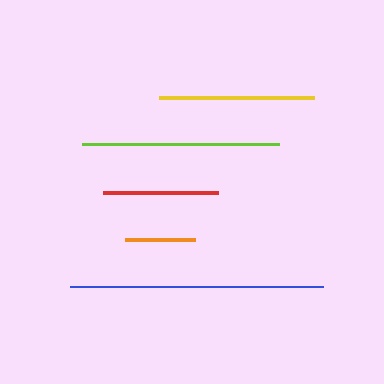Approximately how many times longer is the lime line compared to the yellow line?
The lime line is approximately 1.3 times the length of the yellow line.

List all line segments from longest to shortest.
From longest to shortest: blue, lime, yellow, red, orange.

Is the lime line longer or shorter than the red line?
The lime line is longer than the red line.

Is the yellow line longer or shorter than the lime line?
The lime line is longer than the yellow line.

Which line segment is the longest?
The blue line is the longest at approximately 253 pixels.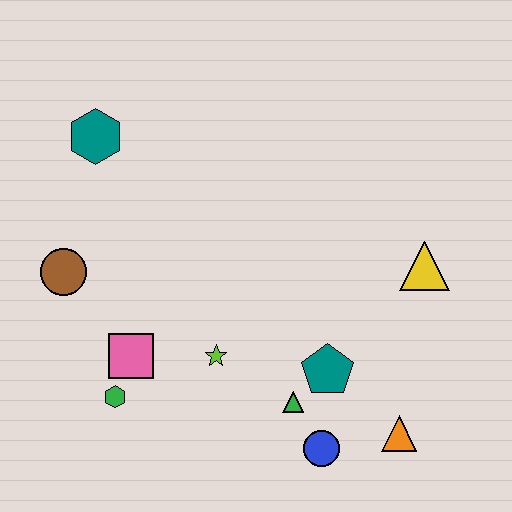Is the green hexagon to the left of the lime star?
Yes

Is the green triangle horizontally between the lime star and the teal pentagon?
Yes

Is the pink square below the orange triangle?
No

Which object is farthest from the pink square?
The yellow triangle is farthest from the pink square.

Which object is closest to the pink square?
The green hexagon is closest to the pink square.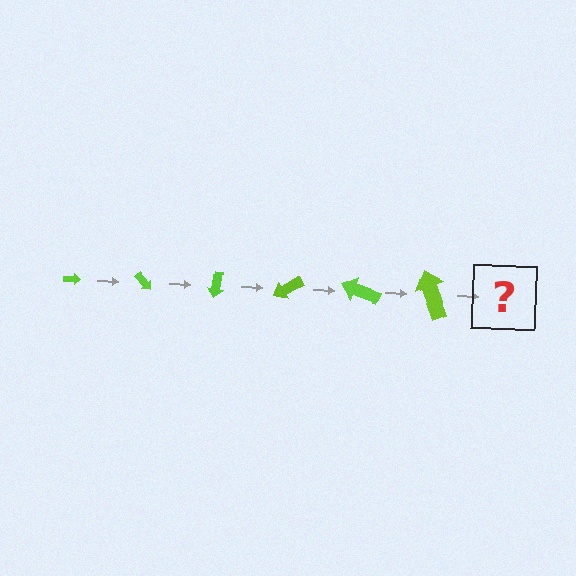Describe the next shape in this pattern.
It should be an arrow, larger than the previous one and rotated 300 degrees from the start.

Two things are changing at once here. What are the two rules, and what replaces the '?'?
The two rules are that the arrow grows larger each step and it rotates 50 degrees each step. The '?' should be an arrow, larger than the previous one and rotated 300 degrees from the start.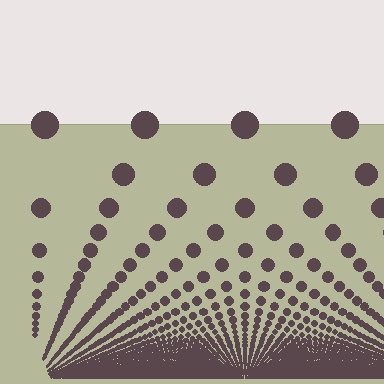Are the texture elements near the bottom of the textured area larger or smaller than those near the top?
Smaller. The gradient is inverted — elements near the bottom are smaller and denser.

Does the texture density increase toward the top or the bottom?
Density increases toward the bottom.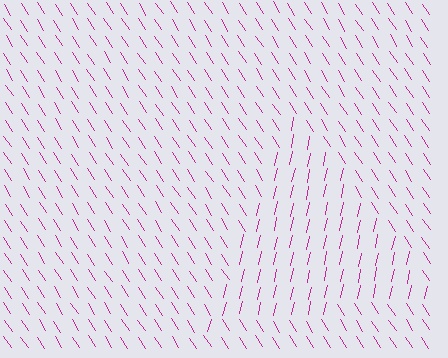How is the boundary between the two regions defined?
The boundary is defined purely by a change in line orientation (approximately 45 degrees difference). All lines are the same color and thickness.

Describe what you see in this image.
The image is filled with small magenta line segments. A triangle region in the image has lines oriented differently from the surrounding lines, creating a visible texture boundary.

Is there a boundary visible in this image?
Yes, there is a texture boundary formed by a change in line orientation.